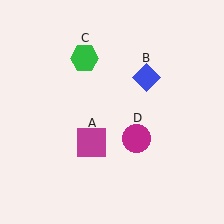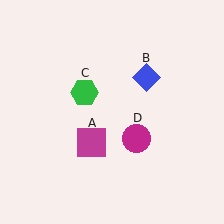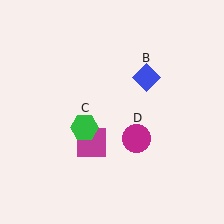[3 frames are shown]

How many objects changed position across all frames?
1 object changed position: green hexagon (object C).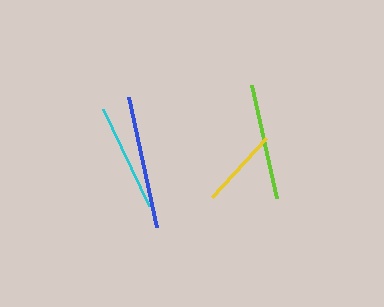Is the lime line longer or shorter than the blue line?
The blue line is longer than the lime line.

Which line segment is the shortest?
The yellow line is the shortest at approximately 80 pixels.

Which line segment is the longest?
The blue line is the longest at approximately 133 pixels.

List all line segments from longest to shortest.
From longest to shortest: blue, lime, cyan, yellow.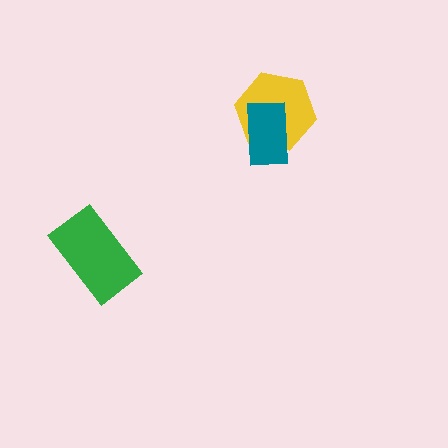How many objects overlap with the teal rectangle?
1 object overlaps with the teal rectangle.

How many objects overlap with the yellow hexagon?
1 object overlaps with the yellow hexagon.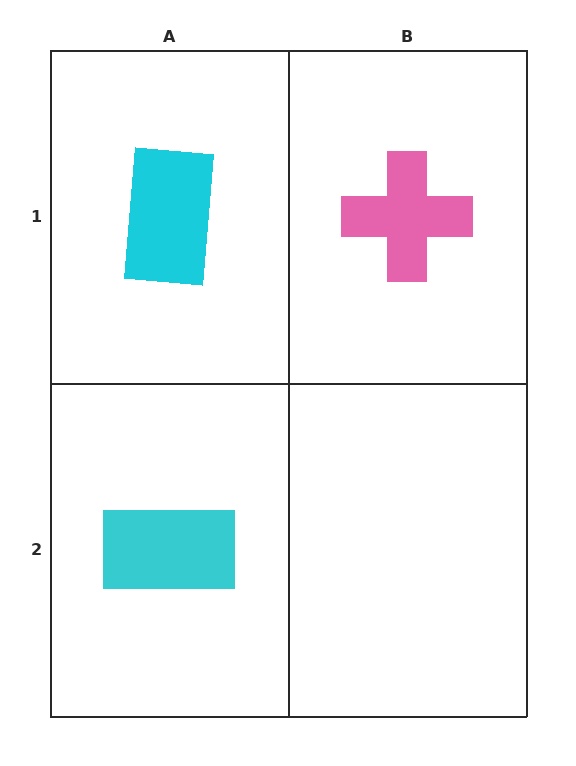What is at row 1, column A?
A cyan rectangle.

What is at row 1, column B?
A pink cross.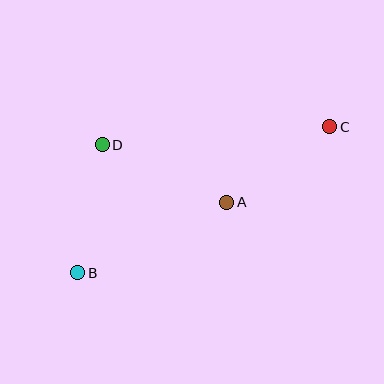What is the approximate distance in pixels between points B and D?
The distance between B and D is approximately 131 pixels.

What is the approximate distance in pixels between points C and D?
The distance between C and D is approximately 228 pixels.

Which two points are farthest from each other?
Points B and C are farthest from each other.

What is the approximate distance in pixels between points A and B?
The distance between A and B is approximately 165 pixels.